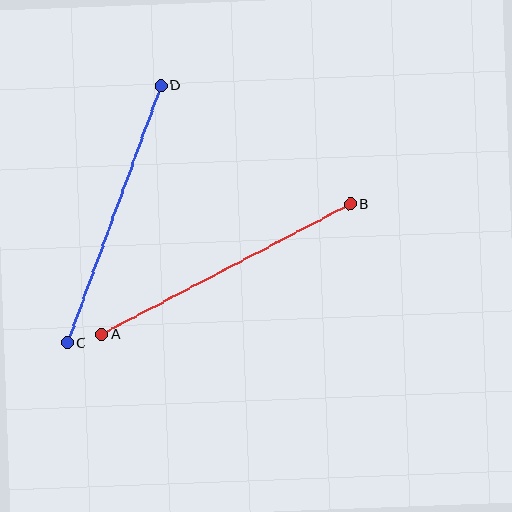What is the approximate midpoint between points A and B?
The midpoint is at approximately (226, 269) pixels.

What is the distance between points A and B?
The distance is approximately 281 pixels.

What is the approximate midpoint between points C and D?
The midpoint is at approximately (114, 214) pixels.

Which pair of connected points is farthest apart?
Points A and B are farthest apart.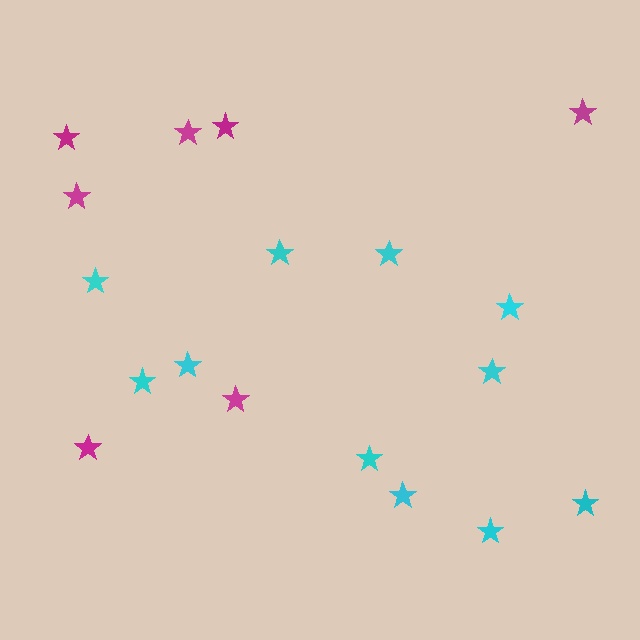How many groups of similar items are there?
There are 2 groups: one group of magenta stars (7) and one group of cyan stars (11).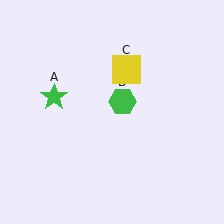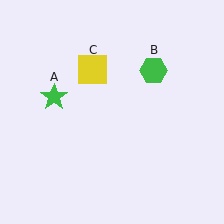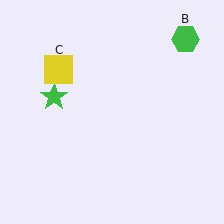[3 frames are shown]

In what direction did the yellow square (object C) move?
The yellow square (object C) moved left.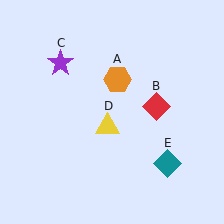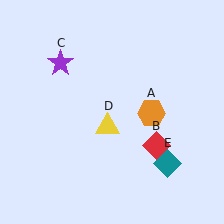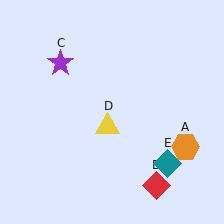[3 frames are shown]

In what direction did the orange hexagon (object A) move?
The orange hexagon (object A) moved down and to the right.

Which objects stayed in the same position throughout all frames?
Purple star (object C) and yellow triangle (object D) and teal diamond (object E) remained stationary.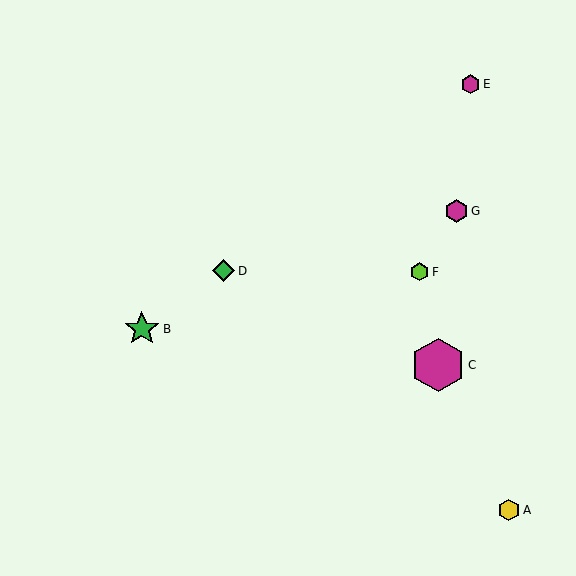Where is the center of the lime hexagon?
The center of the lime hexagon is at (420, 272).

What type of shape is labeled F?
Shape F is a lime hexagon.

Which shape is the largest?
The magenta hexagon (labeled C) is the largest.